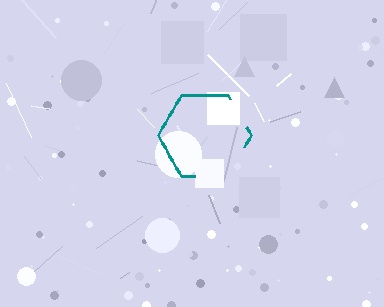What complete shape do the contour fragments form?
The contour fragments form a hexagon.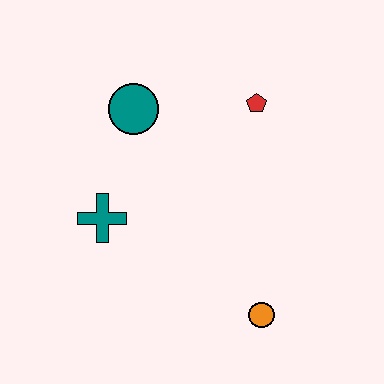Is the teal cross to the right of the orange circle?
No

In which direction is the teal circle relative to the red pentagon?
The teal circle is to the left of the red pentagon.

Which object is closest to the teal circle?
The teal cross is closest to the teal circle.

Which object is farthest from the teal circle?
The orange circle is farthest from the teal circle.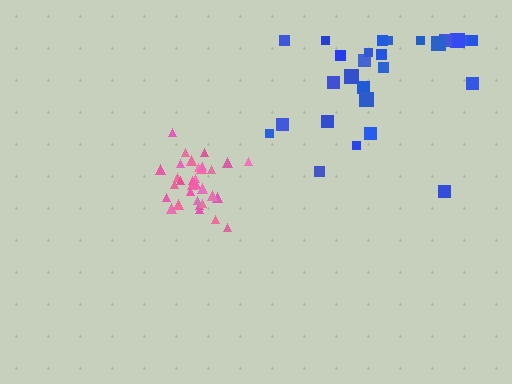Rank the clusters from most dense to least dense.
pink, blue.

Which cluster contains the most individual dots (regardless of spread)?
Pink (32).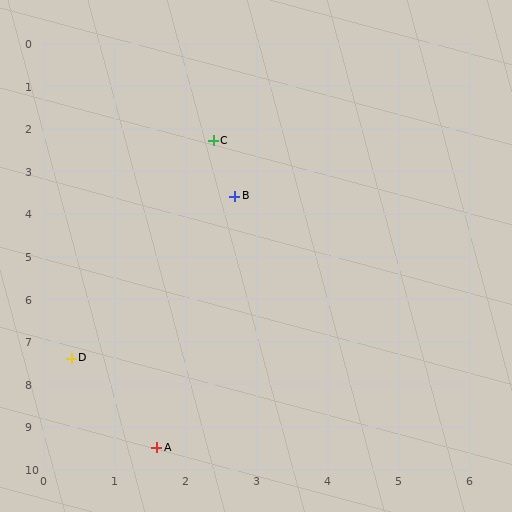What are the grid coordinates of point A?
Point A is at approximately (1.6, 9.5).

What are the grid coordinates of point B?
Point B is at approximately (2.7, 3.6).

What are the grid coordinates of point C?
Point C is at approximately (2.4, 2.3).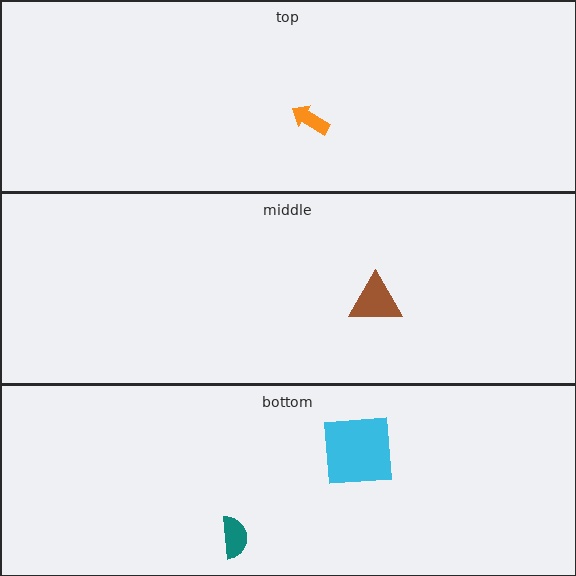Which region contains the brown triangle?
The middle region.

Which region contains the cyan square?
The bottom region.